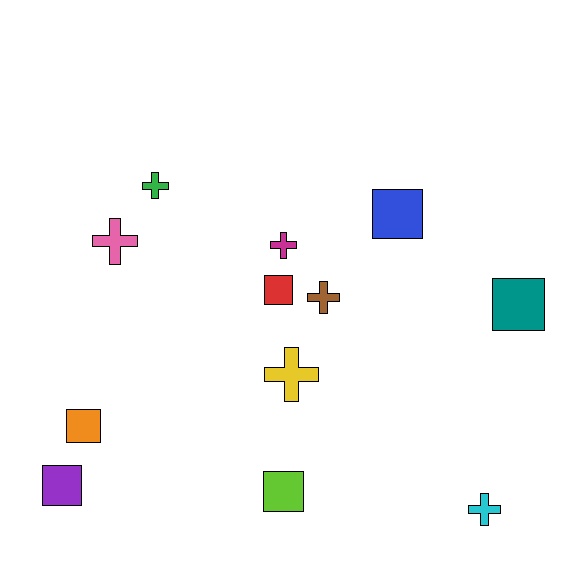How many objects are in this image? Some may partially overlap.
There are 12 objects.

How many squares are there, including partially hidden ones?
There are 6 squares.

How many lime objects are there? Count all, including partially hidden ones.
There is 1 lime object.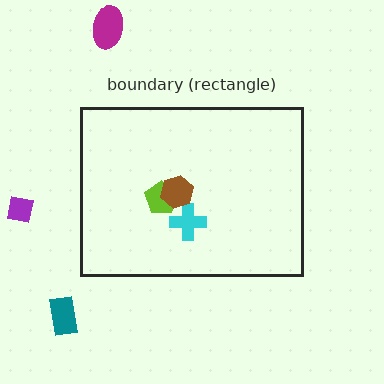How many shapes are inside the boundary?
3 inside, 3 outside.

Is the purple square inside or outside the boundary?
Outside.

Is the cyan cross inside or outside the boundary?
Inside.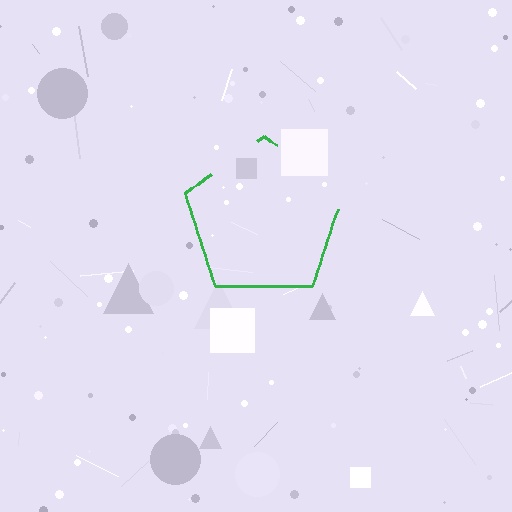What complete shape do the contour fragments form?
The contour fragments form a pentagon.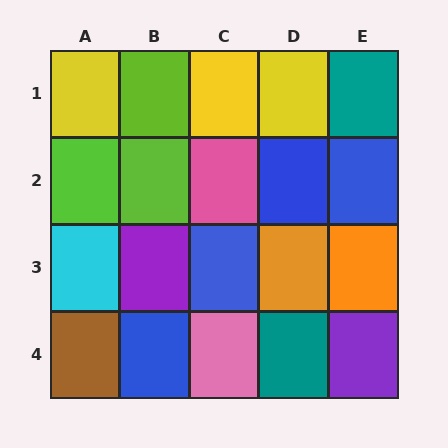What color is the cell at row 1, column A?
Yellow.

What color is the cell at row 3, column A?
Cyan.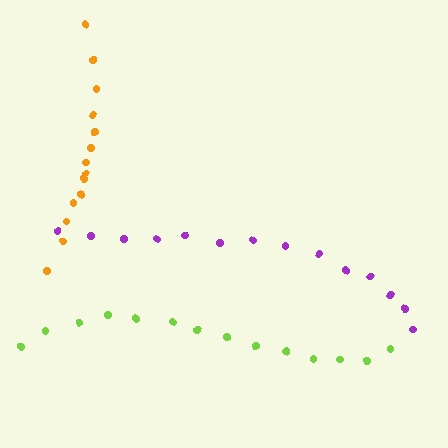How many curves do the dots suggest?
There are 3 distinct paths.